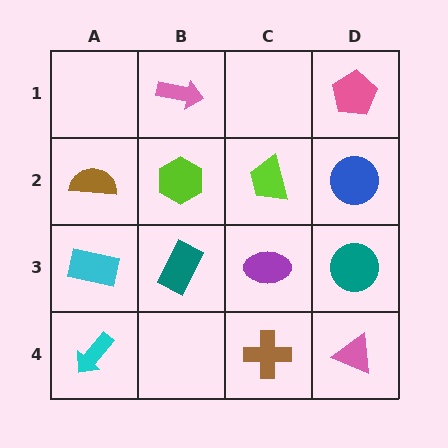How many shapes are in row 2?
4 shapes.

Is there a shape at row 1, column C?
No, that cell is empty.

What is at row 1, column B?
A pink arrow.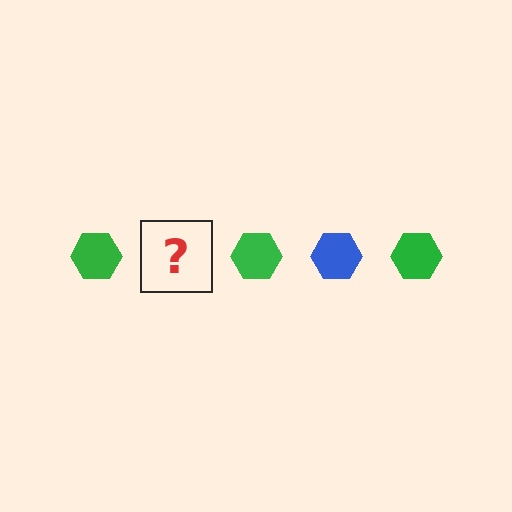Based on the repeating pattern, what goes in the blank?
The blank should be a blue hexagon.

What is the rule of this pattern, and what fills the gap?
The rule is that the pattern cycles through green, blue hexagons. The gap should be filled with a blue hexagon.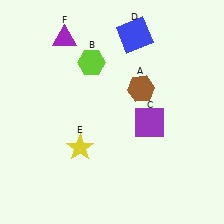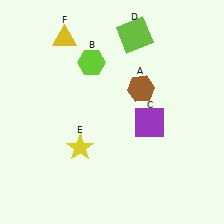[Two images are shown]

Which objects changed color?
D changed from blue to lime. F changed from purple to yellow.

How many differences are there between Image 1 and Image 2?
There are 2 differences between the two images.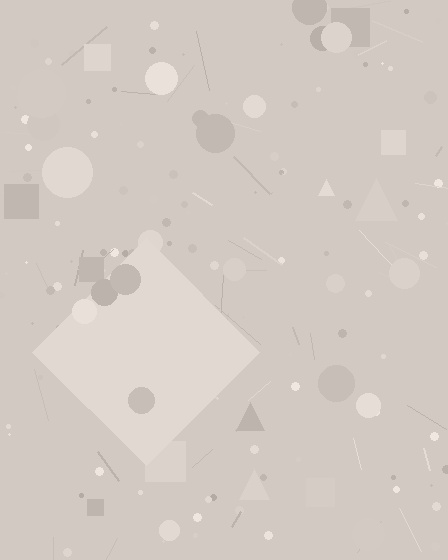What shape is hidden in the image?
A diamond is hidden in the image.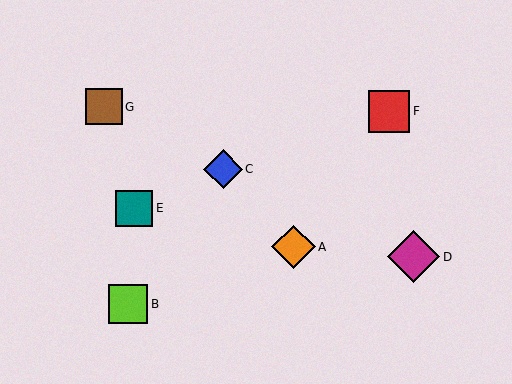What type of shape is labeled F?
Shape F is a red square.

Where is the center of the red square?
The center of the red square is at (389, 111).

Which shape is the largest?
The magenta diamond (labeled D) is the largest.